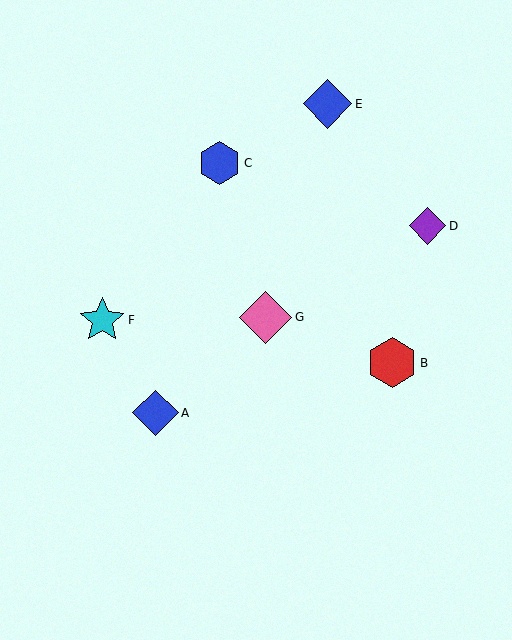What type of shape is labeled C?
Shape C is a blue hexagon.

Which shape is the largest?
The pink diamond (labeled G) is the largest.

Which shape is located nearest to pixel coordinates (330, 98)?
The blue diamond (labeled E) at (327, 104) is nearest to that location.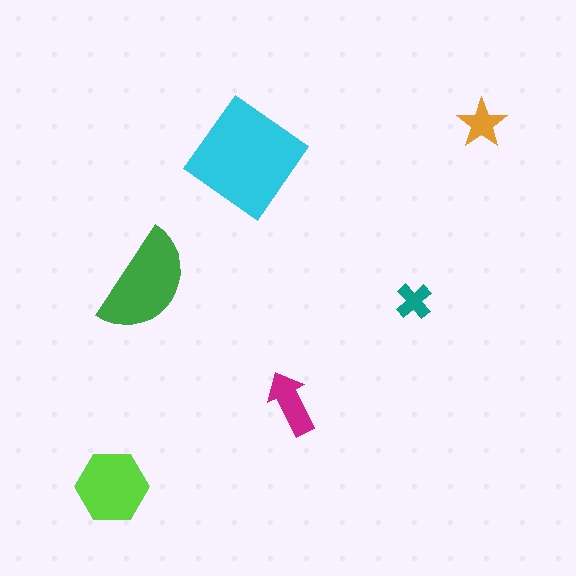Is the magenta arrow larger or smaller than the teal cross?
Larger.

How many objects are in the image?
There are 6 objects in the image.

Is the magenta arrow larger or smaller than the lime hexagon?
Smaller.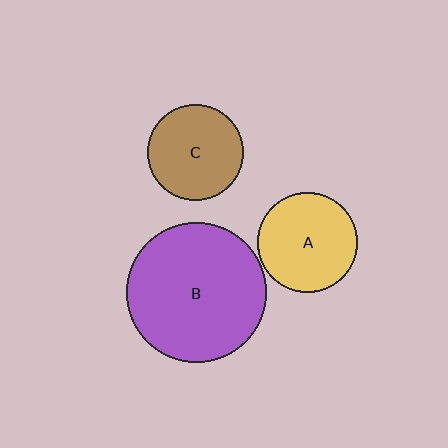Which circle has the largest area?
Circle B (purple).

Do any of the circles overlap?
No, none of the circles overlap.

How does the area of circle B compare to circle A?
Approximately 1.9 times.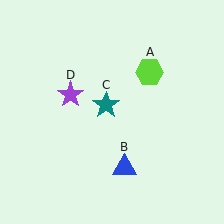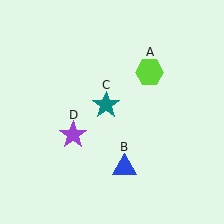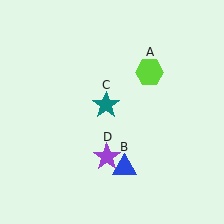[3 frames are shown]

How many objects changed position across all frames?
1 object changed position: purple star (object D).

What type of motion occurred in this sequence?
The purple star (object D) rotated counterclockwise around the center of the scene.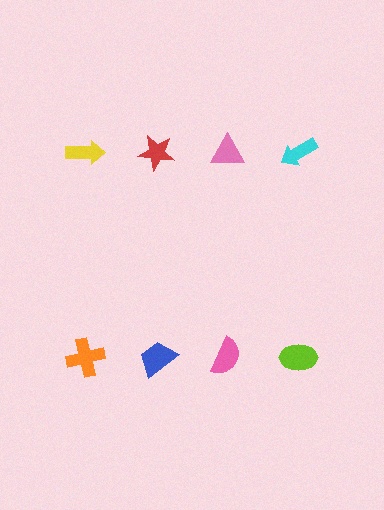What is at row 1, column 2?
A red star.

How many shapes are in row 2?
4 shapes.